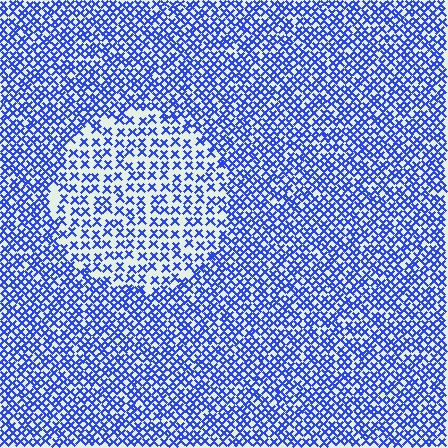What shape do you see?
I see a circle.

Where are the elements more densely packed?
The elements are more densely packed outside the circle boundary.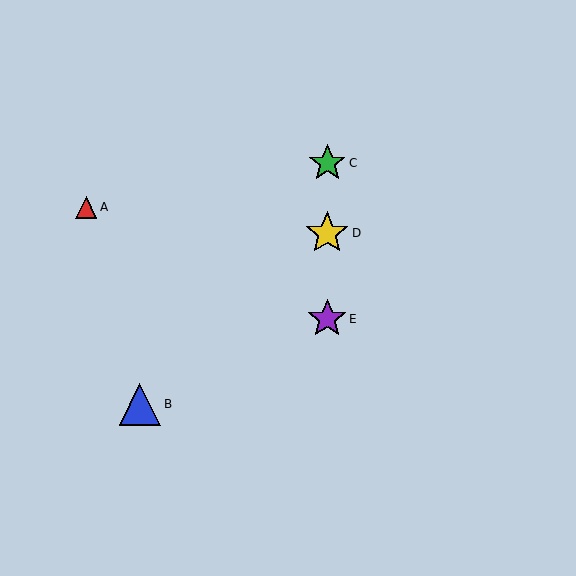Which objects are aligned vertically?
Objects C, D, E are aligned vertically.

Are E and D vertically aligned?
Yes, both are at x≈327.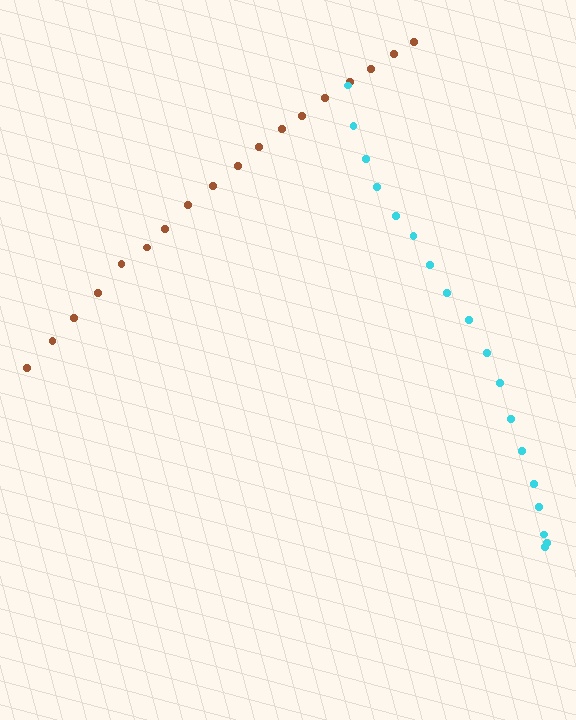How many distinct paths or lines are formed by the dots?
There are 2 distinct paths.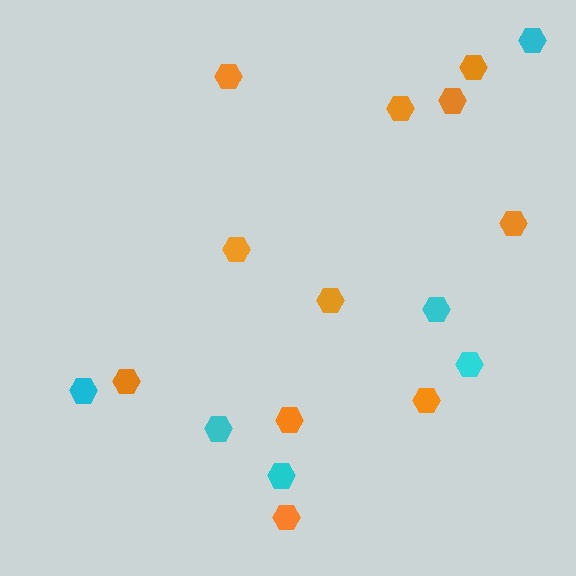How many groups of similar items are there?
There are 2 groups: one group of orange hexagons (11) and one group of cyan hexagons (6).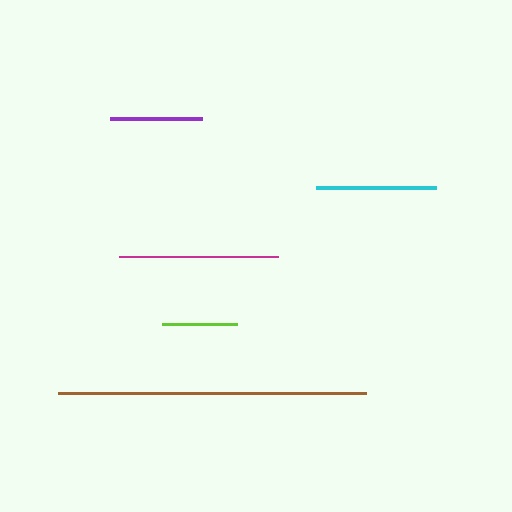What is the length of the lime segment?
The lime segment is approximately 75 pixels long.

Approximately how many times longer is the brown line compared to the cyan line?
The brown line is approximately 2.6 times the length of the cyan line.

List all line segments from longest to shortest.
From longest to shortest: brown, magenta, cyan, purple, lime.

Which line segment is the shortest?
The lime line is the shortest at approximately 75 pixels.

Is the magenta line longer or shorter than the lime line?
The magenta line is longer than the lime line.